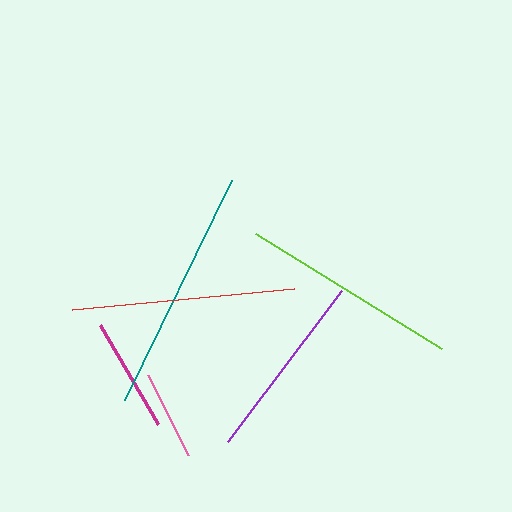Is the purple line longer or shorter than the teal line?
The teal line is longer than the purple line.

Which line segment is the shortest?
The pink line is the shortest at approximately 90 pixels.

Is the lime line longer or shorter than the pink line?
The lime line is longer than the pink line.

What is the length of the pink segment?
The pink segment is approximately 90 pixels long.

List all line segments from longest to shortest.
From longest to shortest: teal, red, lime, purple, magenta, pink.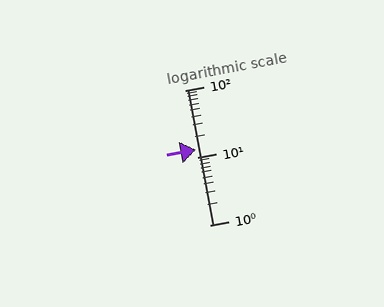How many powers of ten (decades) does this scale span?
The scale spans 2 decades, from 1 to 100.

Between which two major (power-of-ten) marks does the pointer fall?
The pointer is between 10 and 100.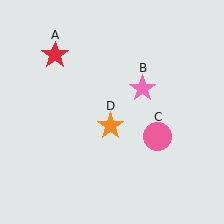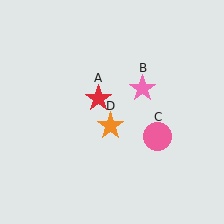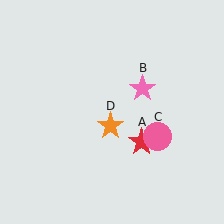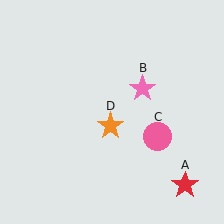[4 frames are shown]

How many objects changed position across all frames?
1 object changed position: red star (object A).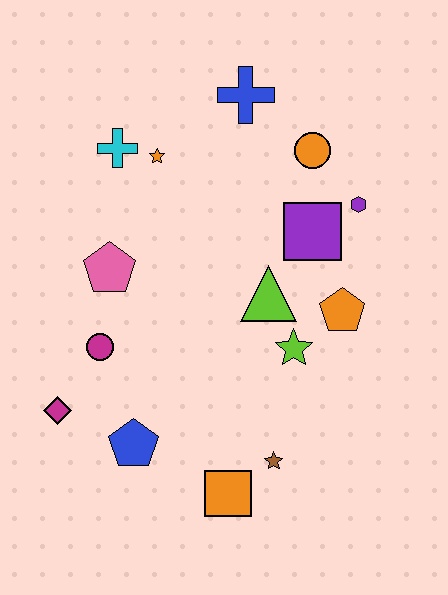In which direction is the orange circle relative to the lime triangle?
The orange circle is above the lime triangle.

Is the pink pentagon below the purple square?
Yes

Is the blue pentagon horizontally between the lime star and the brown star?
No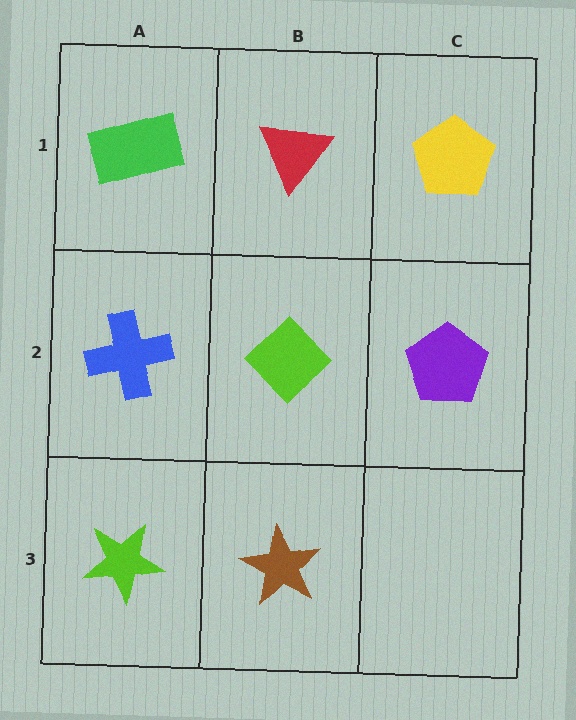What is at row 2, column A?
A blue cross.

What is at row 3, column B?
A brown star.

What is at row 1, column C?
A yellow pentagon.